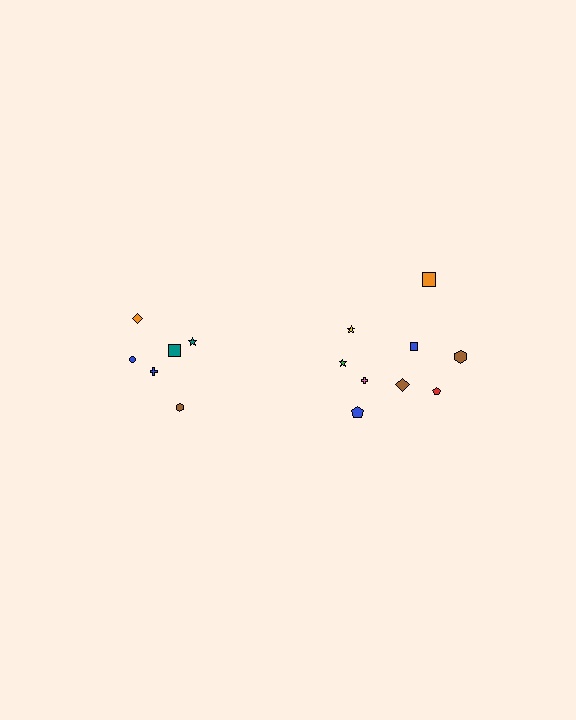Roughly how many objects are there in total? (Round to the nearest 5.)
Roughly 15 objects in total.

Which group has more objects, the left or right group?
The right group.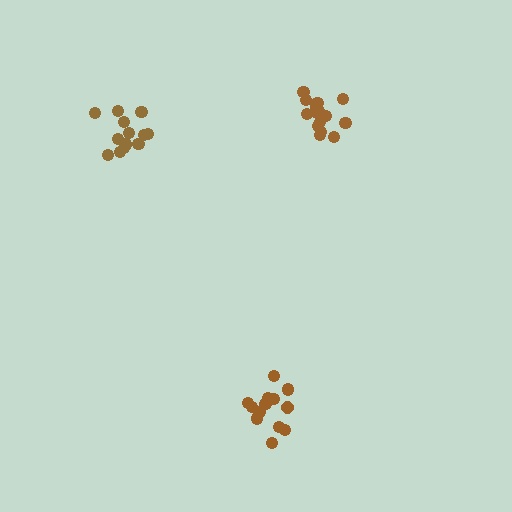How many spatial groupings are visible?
There are 3 spatial groupings.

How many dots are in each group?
Group 1: 15 dots, Group 2: 13 dots, Group 3: 13 dots (41 total).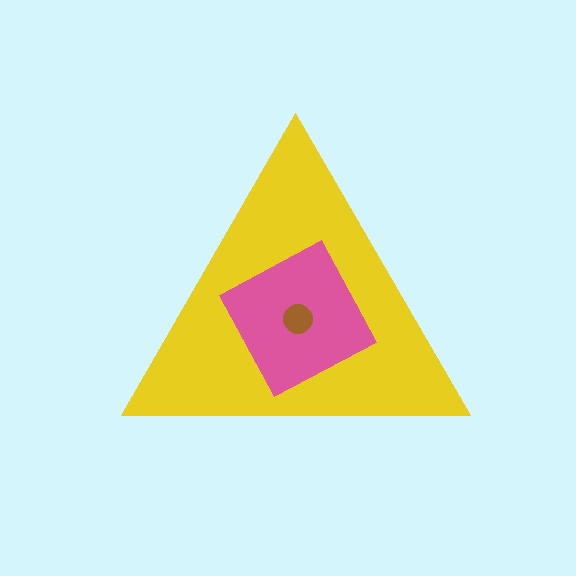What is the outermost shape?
The yellow triangle.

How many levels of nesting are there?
3.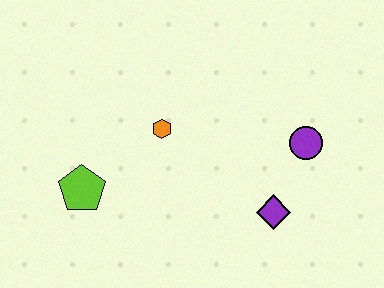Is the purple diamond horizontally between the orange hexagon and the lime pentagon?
No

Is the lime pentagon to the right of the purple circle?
No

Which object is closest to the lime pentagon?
The orange hexagon is closest to the lime pentagon.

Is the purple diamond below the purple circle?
Yes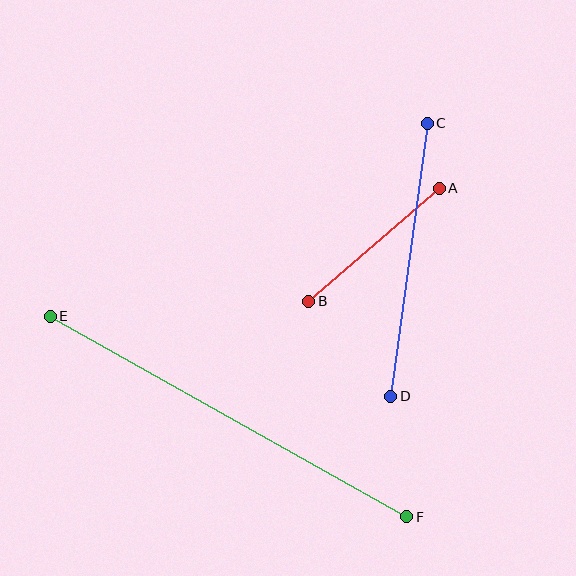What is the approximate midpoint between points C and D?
The midpoint is at approximately (409, 260) pixels.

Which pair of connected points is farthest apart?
Points E and F are farthest apart.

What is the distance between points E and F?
The distance is approximately 409 pixels.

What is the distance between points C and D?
The distance is approximately 276 pixels.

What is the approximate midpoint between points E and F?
The midpoint is at approximately (229, 416) pixels.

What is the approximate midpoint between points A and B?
The midpoint is at approximately (374, 245) pixels.